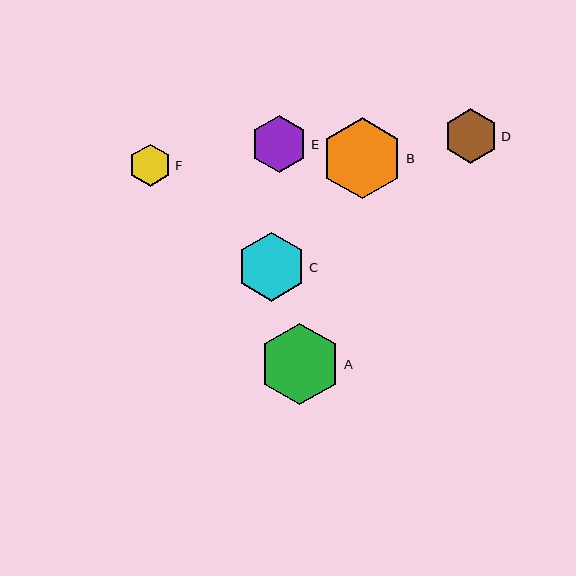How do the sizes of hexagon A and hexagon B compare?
Hexagon A and hexagon B are approximately the same size.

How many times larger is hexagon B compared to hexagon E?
Hexagon B is approximately 1.4 times the size of hexagon E.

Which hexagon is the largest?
Hexagon A is the largest with a size of approximately 82 pixels.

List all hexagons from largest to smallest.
From largest to smallest: A, B, C, E, D, F.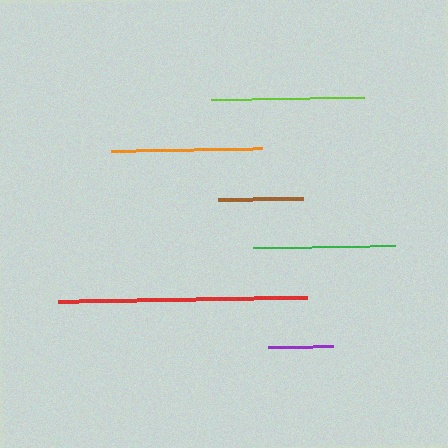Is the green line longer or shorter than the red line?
The red line is longer than the green line.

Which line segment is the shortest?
The purple line is the shortest at approximately 65 pixels.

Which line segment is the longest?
The red line is the longest at approximately 249 pixels.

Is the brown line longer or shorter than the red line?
The red line is longer than the brown line.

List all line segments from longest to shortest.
From longest to shortest: red, lime, orange, green, brown, purple.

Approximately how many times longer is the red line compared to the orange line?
The red line is approximately 1.7 times the length of the orange line.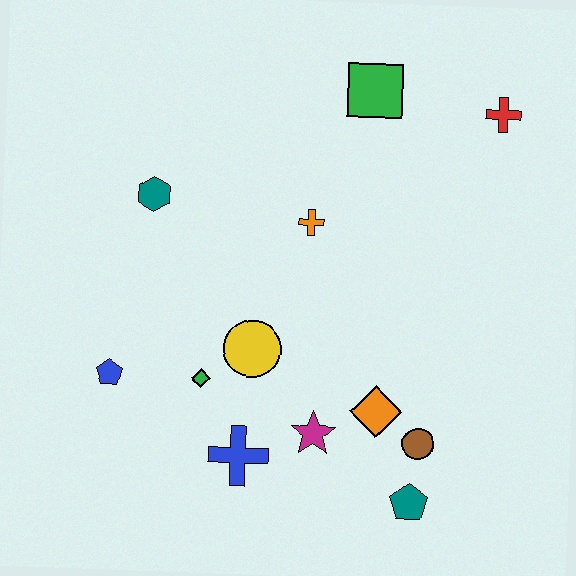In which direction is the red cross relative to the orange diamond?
The red cross is above the orange diamond.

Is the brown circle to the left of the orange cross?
No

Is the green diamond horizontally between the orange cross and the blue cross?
No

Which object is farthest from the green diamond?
The red cross is farthest from the green diamond.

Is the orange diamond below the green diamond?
Yes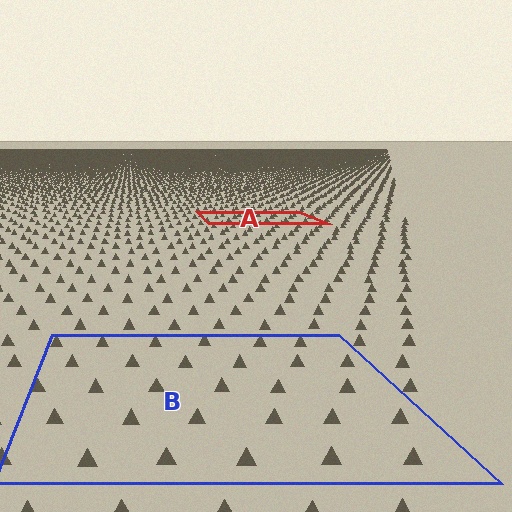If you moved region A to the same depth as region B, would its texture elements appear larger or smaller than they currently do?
They would appear larger. At a closer depth, the same texture elements are projected at a bigger on-screen size.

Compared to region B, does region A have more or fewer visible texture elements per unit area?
Region A has more texture elements per unit area — they are packed more densely because it is farther away.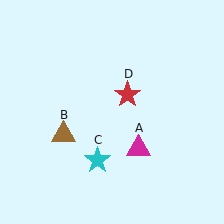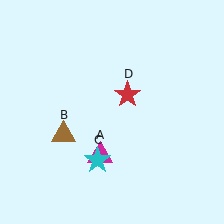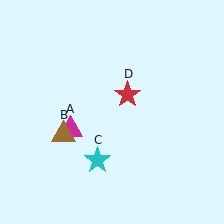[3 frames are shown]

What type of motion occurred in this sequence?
The magenta triangle (object A) rotated clockwise around the center of the scene.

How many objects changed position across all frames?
1 object changed position: magenta triangle (object A).